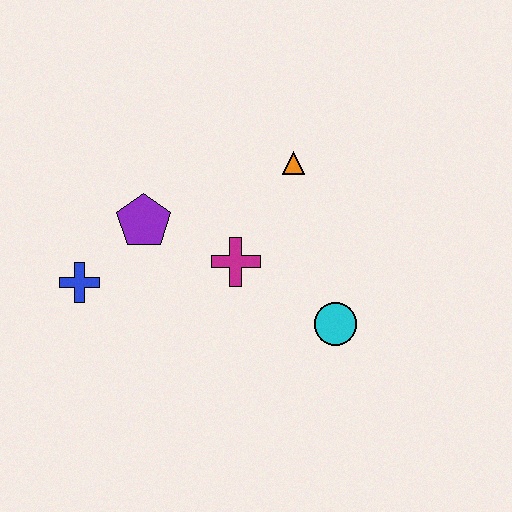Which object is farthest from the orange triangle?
The blue cross is farthest from the orange triangle.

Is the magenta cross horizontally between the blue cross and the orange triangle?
Yes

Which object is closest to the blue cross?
The purple pentagon is closest to the blue cross.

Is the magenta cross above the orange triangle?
No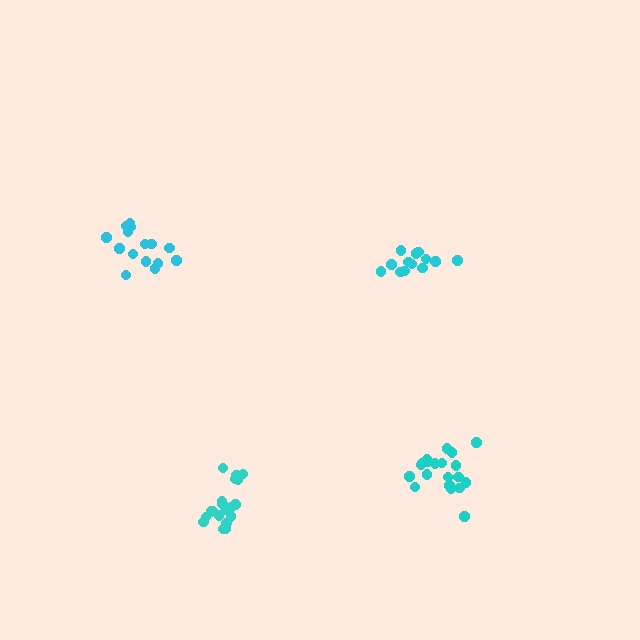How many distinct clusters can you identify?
There are 4 distinct clusters.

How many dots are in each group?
Group 1: 20 dots, Group 2: 15 dots, Group 3: 20 dots, Group 4: 14 dots (69 total).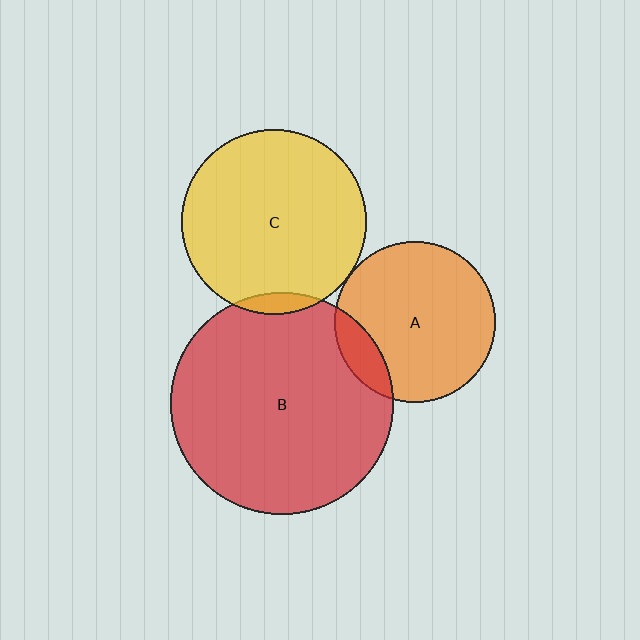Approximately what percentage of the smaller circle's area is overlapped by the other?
Approximately 15%.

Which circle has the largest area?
Circle B (red).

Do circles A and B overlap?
Yes.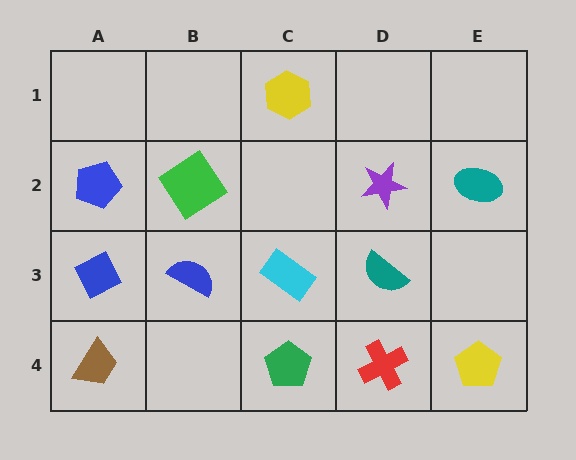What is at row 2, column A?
A blue pentagon.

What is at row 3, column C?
A cyan rectangle.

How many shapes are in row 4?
4 shapes.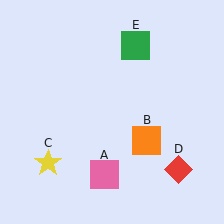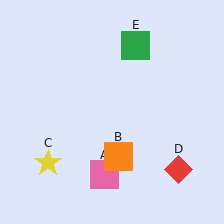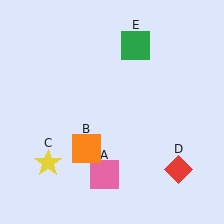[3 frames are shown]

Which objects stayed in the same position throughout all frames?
Pink square (object A) and yellow star (object C) and red diamond (object D) and green square (object E) remained stationary.